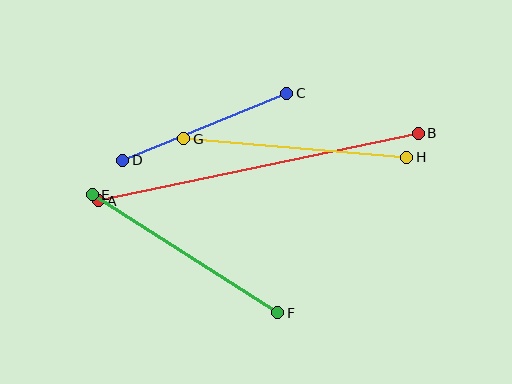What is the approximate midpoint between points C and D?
The midpoint is at approximately (205, 127) pixels.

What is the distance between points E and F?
The distance is approximately 219 pixels.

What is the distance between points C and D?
The distance is approximately 178 pixels.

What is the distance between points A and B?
The distance is approximately 327 pixels.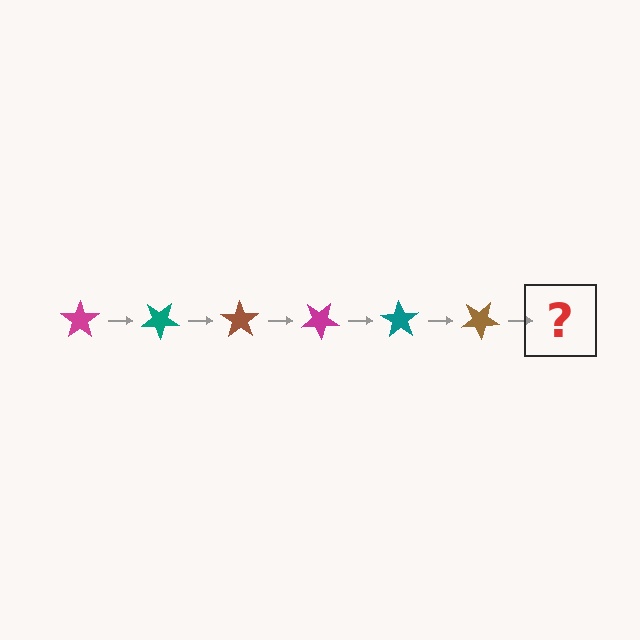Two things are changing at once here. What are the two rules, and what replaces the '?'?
The two rules are that it rotates 35 degrees each step and the color cycles through magenta, teal, and brown. The '?' should be a magenta star, rotated 210 degrees from the start.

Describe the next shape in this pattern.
It should be a magenta star, rotated 210 degrees from the start.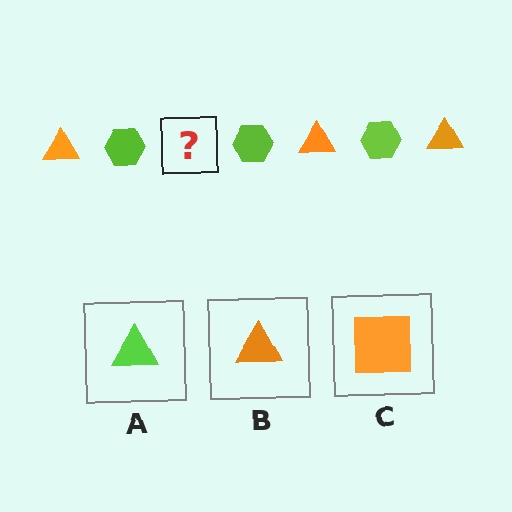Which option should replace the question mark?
Option B.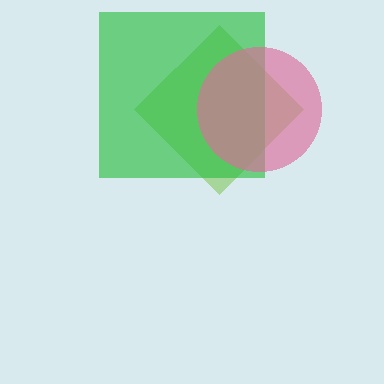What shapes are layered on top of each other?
The layered shapes are: a lime diamond, a green square, a pink circle.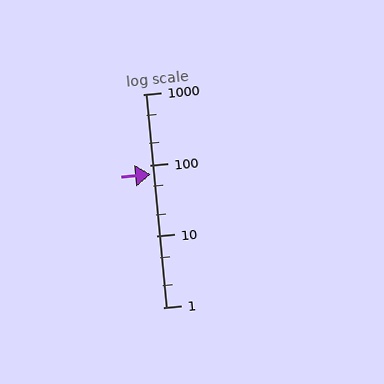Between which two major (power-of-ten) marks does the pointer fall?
The pointer is between 10 and 100.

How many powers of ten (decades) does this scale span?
The scale spans 3 decades, from 1 to 1000.